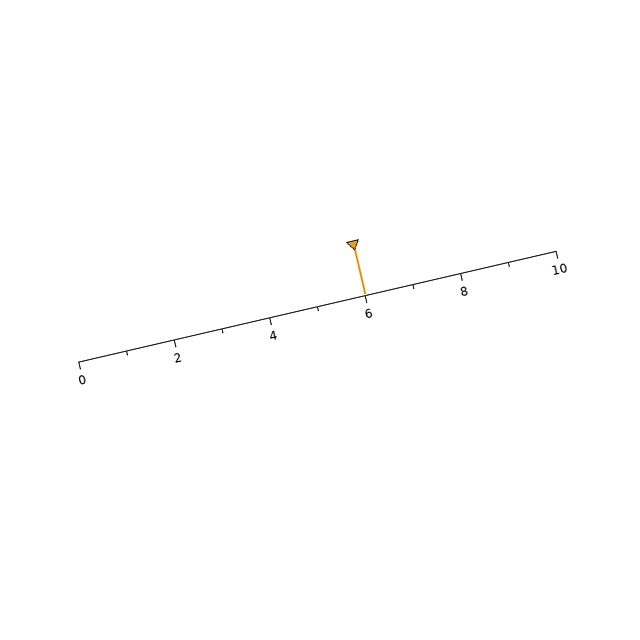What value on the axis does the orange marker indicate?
The marker indicates approximately 6.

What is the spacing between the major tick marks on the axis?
The major ticks are spaced 2 apart.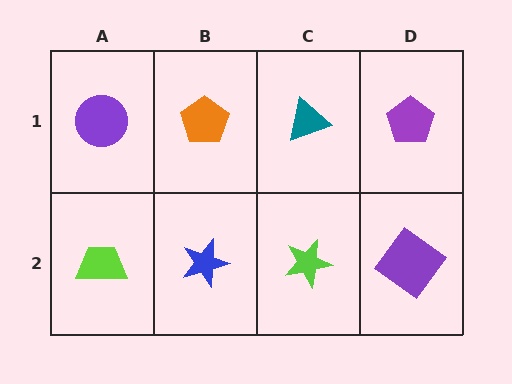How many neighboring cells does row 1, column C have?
3.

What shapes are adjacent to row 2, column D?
A purple pentagon (row 1, column D), a lime star (row 2, column C).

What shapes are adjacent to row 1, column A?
A lime trapezoid (row 2, column A), an orange pentagon (row 1, column B).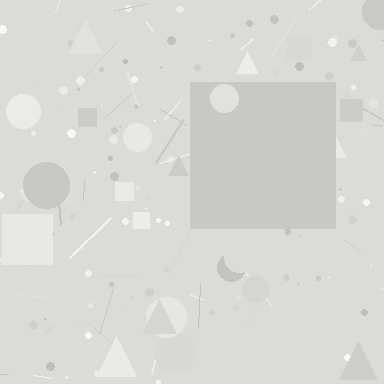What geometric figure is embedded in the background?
A square is embedded in the background.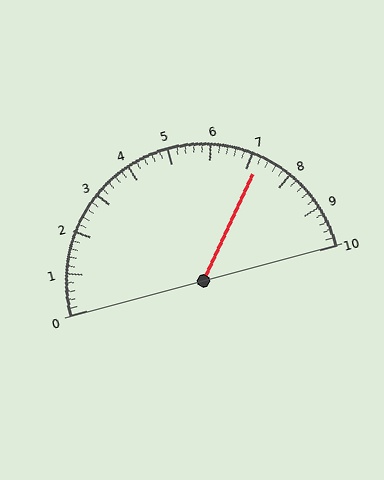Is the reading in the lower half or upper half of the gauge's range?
The reading is in the upper half of the range (0 to 10).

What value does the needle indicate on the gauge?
The needle indicates approximately 7.2.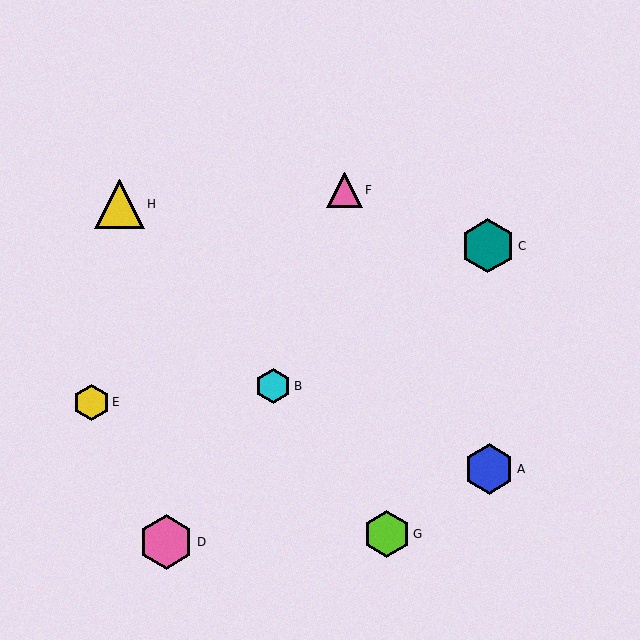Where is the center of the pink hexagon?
The center of the pink hexagon is at (166, 542).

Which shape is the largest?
The pink hexagon (labeled D) is the largest.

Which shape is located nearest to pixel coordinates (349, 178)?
The pink triangle (labeled F) at (345, 190) is nearest to that location.